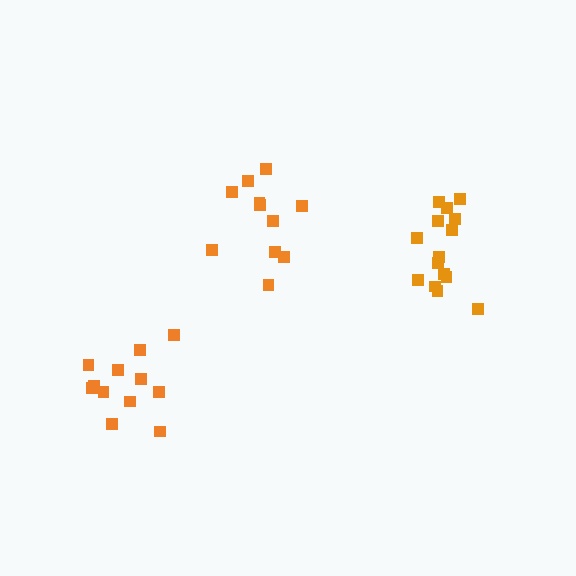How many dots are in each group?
Group 1: 11 dots, Group 2: 12 dots, Group 3: 15 dots (38 total).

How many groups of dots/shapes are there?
There are 3 groups.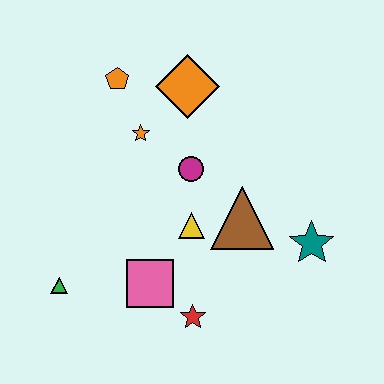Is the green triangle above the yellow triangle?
No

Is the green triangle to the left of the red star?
Yes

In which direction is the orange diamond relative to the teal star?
The orange diamond is above the teal star.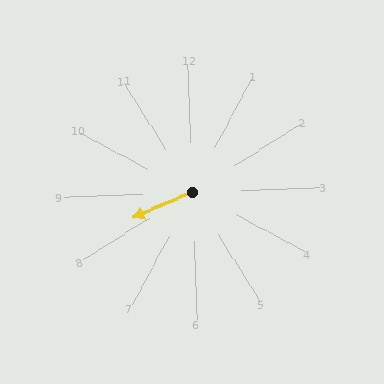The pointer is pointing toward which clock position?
Roughly 8 o'clock.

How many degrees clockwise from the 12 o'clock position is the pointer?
Approximately 249 degrees.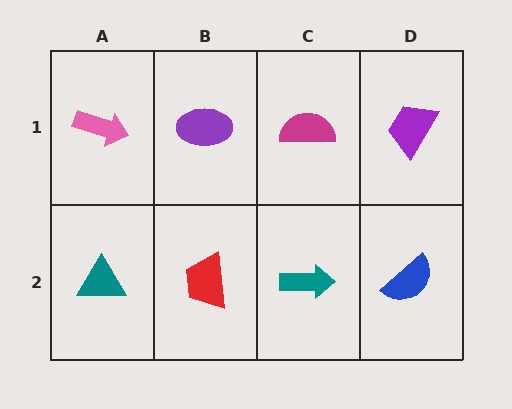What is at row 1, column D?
A purple trapezoid.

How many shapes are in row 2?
4 shapes.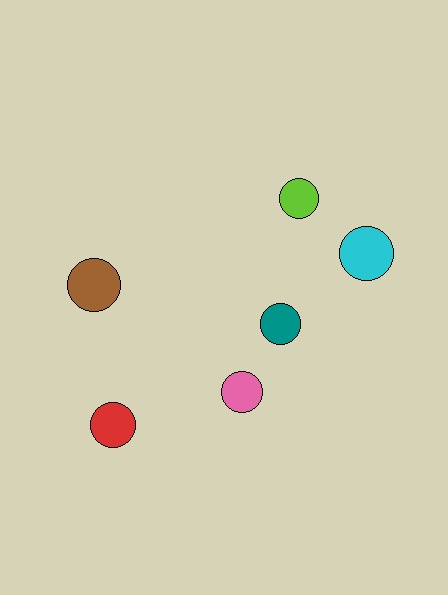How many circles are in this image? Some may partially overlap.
There are 6 circles.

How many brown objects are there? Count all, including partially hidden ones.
There is 1 brown object.